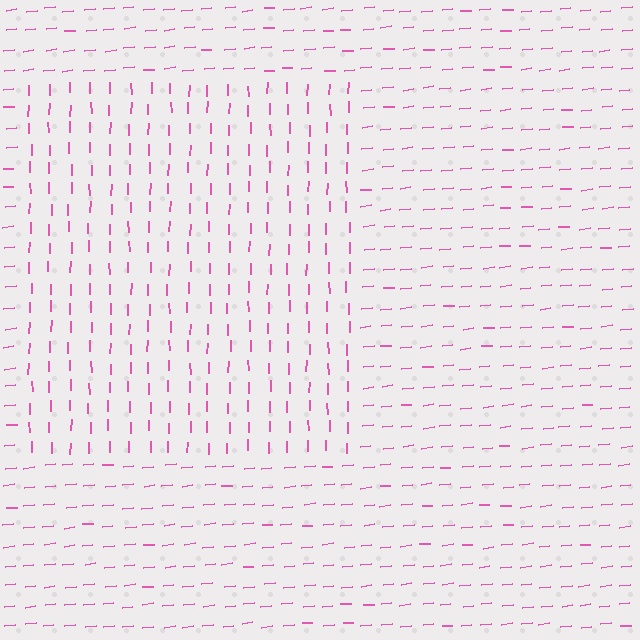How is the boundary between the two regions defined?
The boundary is defined purely by a change in line orientation (approximately 84 degrees difference). All lines are the same color and thickness.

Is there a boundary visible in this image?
Yes, there is a texture boundary formed by a change in line orientation.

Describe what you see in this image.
The image is filled with small pink line segments. A rectangle region in the image has lines oriented differently from the surrounding lines, creating a visible texture boundary.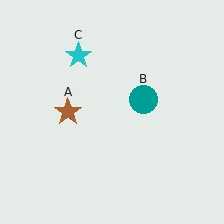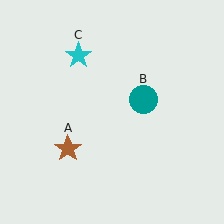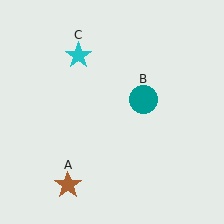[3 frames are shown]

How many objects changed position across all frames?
1 object changed position: brown star (object A).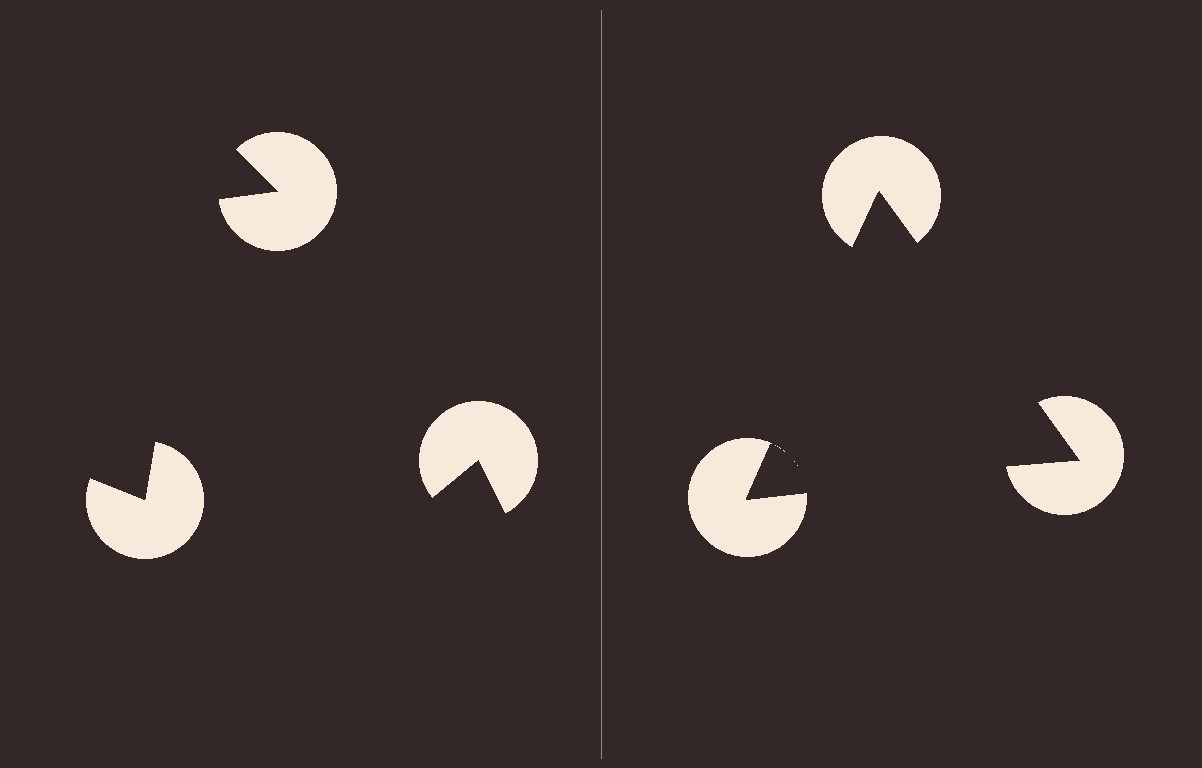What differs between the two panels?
The pac-man discs are positioned identically on both sides; only the wedge orientations differ. On the right they align to a triangle; on the left they are misaligned.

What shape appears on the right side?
An illusory triangle.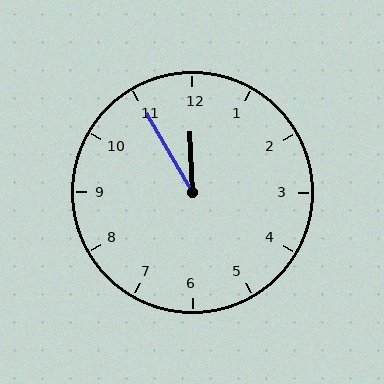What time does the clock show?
11:55.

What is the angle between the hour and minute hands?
Approximately 28 degrees.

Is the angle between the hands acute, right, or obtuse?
It is acute.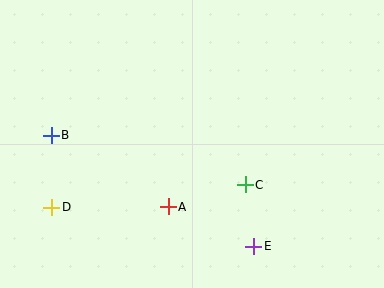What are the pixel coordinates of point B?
Point B is at (51, 135).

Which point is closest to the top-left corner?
Point B is closest to the top-left corner.